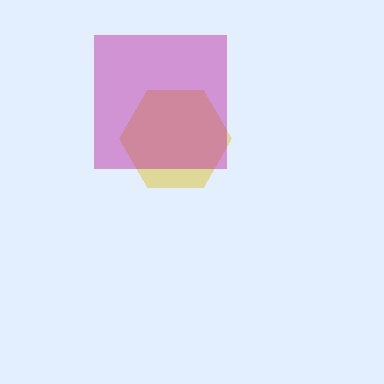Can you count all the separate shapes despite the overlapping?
Yes, there are 2 separate shapes.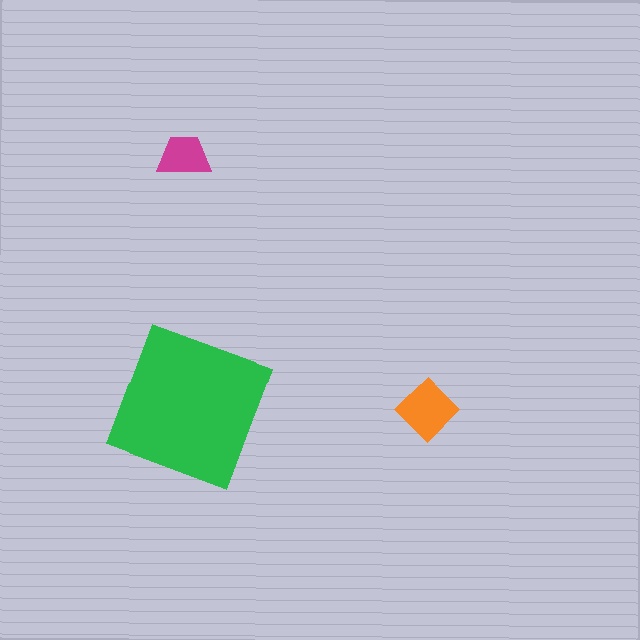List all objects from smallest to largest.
The magenta trapezoid, the orange diamond, the green square.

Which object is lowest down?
The orange diamond is bottommost.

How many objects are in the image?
There are 3 objects in the image.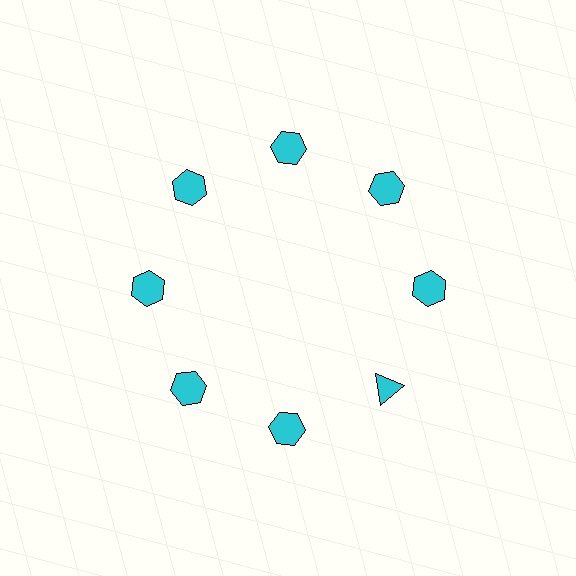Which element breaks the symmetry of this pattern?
The cyan triangle at roughly the 4 o'clock position breaks the symmetry. All other shapes are cyan hexagons.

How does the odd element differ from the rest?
It has a different shape: triangle instead of hexagon.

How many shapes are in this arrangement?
There are 8 shapes arranged in a ring pattern.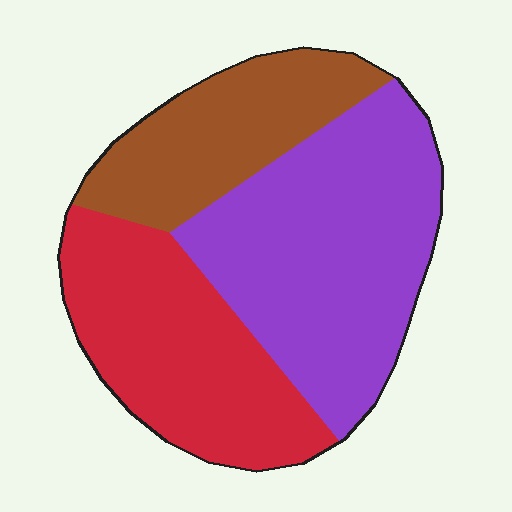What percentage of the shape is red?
Red takes up about one third (1/3) of the shape.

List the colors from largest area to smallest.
From largest to smallest: purple, red, brown.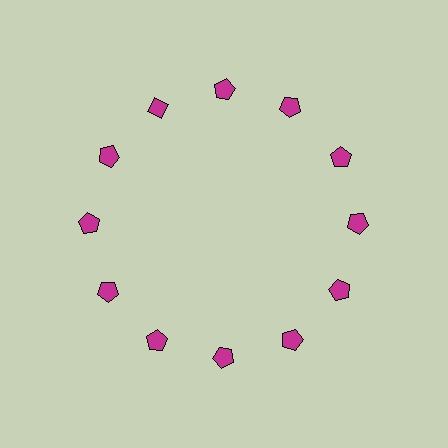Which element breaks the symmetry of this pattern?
The magenta diamond at roughly the 11 o'clock position breaks the symmetry. All other shapes are magenta pentagons.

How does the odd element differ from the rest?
It has a different shape: diamond instead of pentagon.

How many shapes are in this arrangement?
There are 12 shapes arranged in a ring pattern.